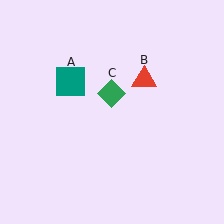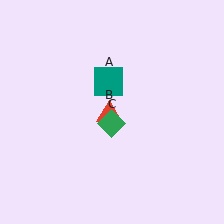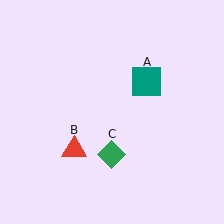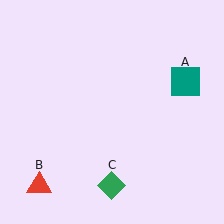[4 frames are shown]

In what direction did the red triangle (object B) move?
The red triangle (object B) moved down and to the left.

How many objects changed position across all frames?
3 objects changed position: teal square (object A), red triangle (object B), green diamond (object C).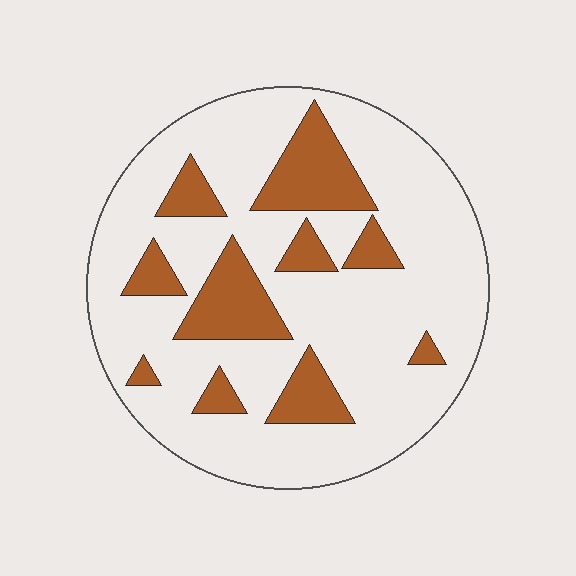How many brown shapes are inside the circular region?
10.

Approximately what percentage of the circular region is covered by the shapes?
Approximately 20%.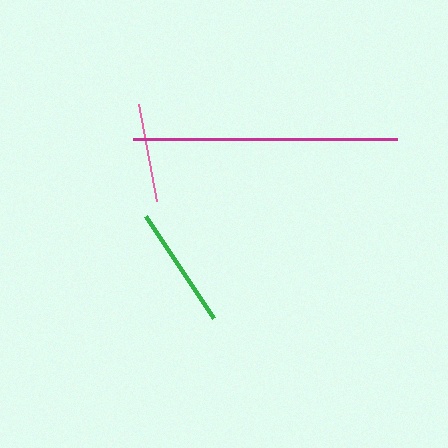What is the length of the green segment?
The green segment is approximately 123 pixels long.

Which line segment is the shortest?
The pink line is the shortest at approximately 99 pixels.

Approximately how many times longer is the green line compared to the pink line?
The green line is approximately 1.2 times the length of the pink line.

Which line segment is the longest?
The magenta line is the longest at approximately 264 pixels.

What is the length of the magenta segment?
The magenta segment is approximately 264 pixels long.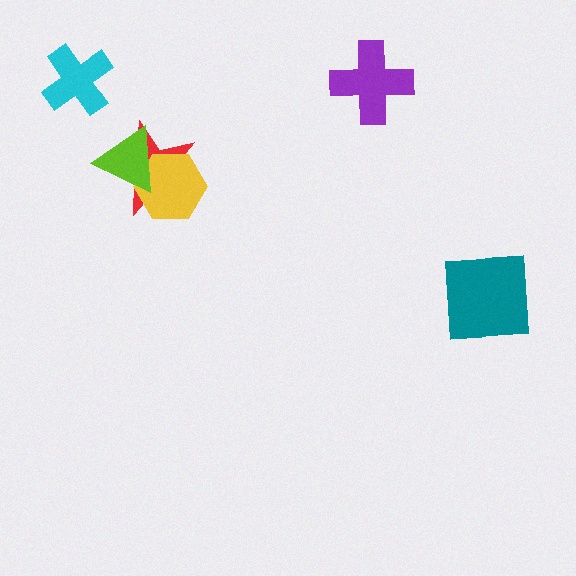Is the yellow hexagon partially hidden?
Yes, it is partially covered by another shape.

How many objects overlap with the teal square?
0 objects overlap with the teal square.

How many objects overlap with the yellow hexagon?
2 objects overlap with the yellow hexagon.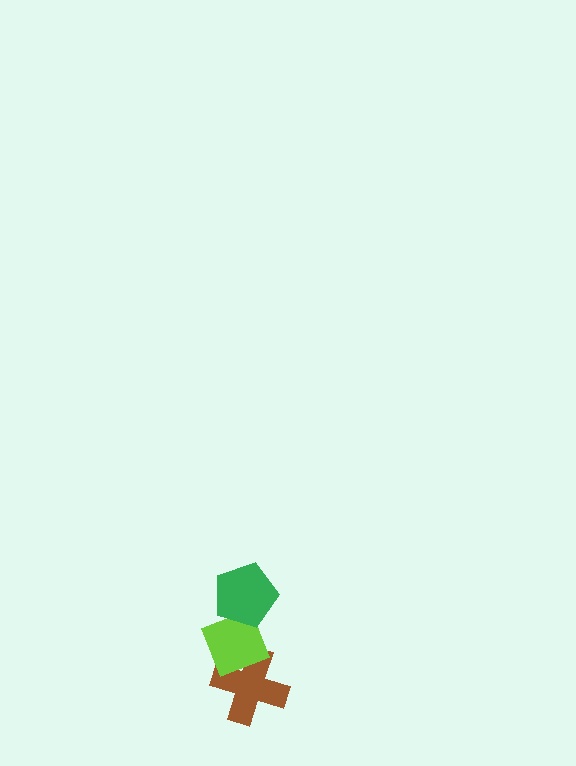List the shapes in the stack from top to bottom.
From top to bottom: the green pentagon, the lime diamond, the brown cross.